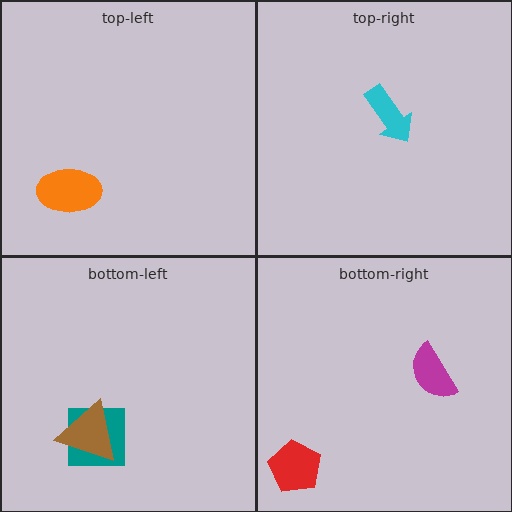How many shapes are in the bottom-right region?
2.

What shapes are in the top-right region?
The cyan arrow.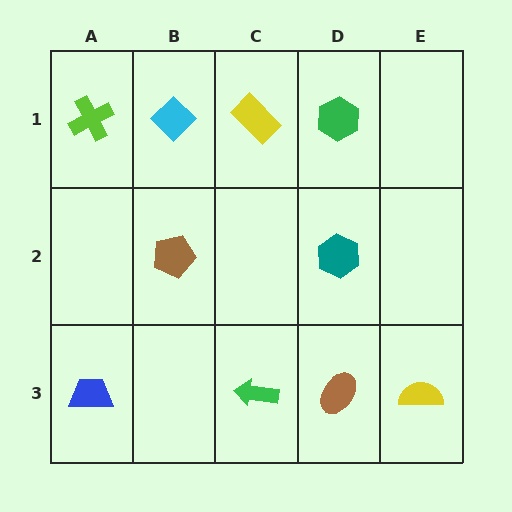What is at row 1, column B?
A cyan diamond.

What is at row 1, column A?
A lime cross.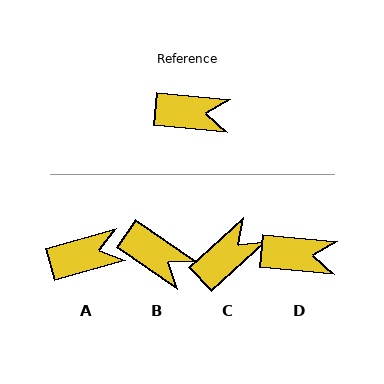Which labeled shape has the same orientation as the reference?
D.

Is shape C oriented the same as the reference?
No, it is off by about 48 degrees.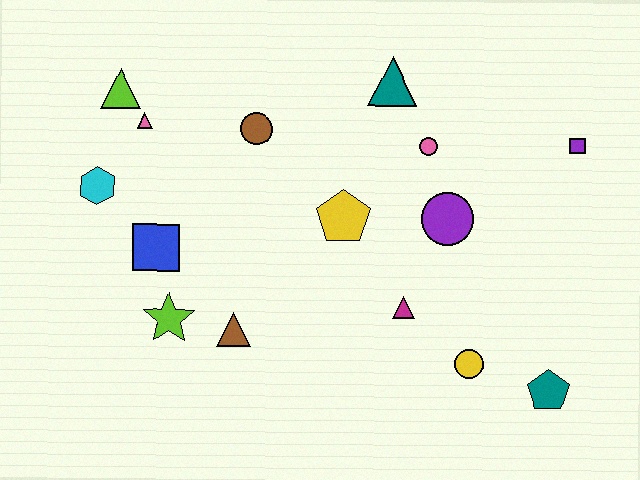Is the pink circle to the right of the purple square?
No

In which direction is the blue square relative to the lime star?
The blue square is above the lime star.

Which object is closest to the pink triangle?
The lime triangle is closest to the pink triangle.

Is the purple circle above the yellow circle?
Yes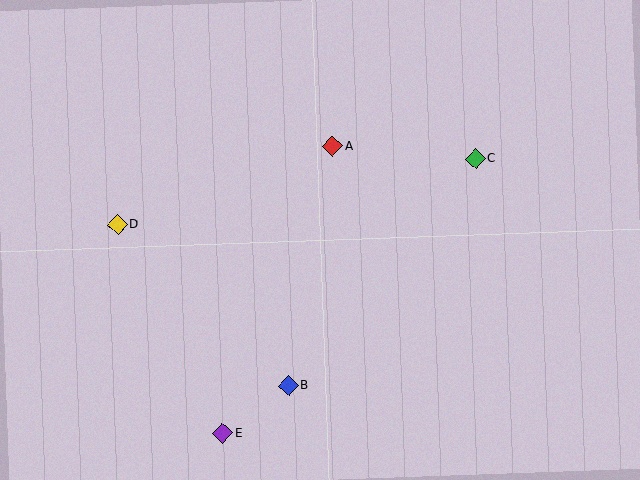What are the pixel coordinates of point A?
Point A is at (332, 146).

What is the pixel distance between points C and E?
The distance between C and E is 373 pixels.